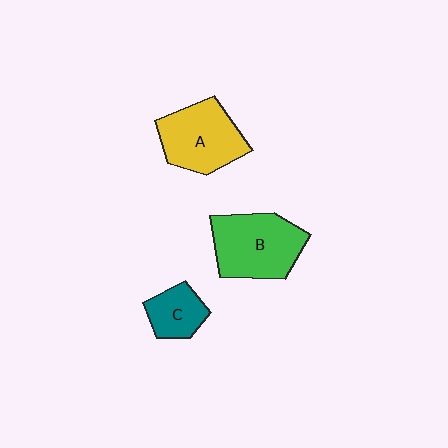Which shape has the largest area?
Shape B (green).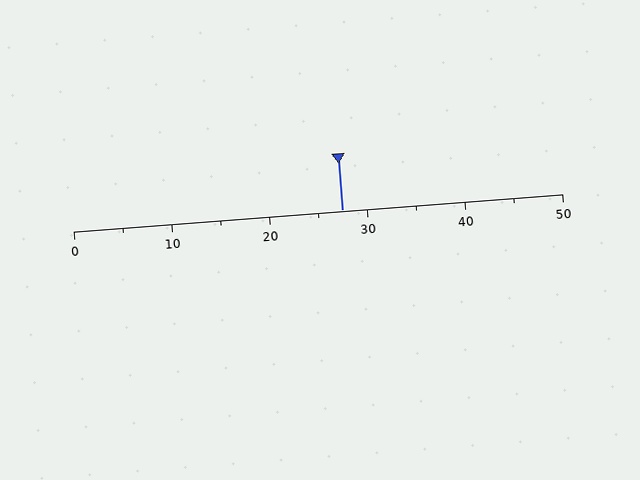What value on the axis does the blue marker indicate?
The marker indicates approximately 27.5.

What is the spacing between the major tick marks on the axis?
The major ticks are spaced 10 apart.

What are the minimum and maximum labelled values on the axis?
The axis runs from 0 to 50.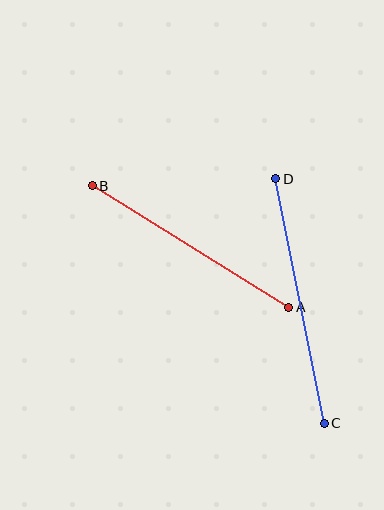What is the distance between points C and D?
The distance is approximately 249 pixels.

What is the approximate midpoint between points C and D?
The midpoint is at approximately (300, 301) pixels.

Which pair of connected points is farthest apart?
Points C and D are farthest apart.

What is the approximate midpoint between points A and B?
The midpoint is at approximately (190, 246) pixels.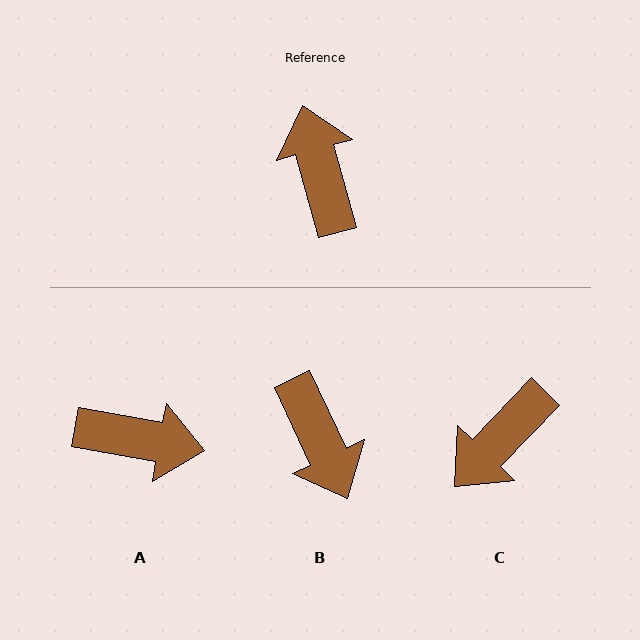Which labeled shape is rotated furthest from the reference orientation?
B, about 170 degrees away.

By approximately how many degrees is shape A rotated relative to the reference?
Approximately 115 degrees clockwise.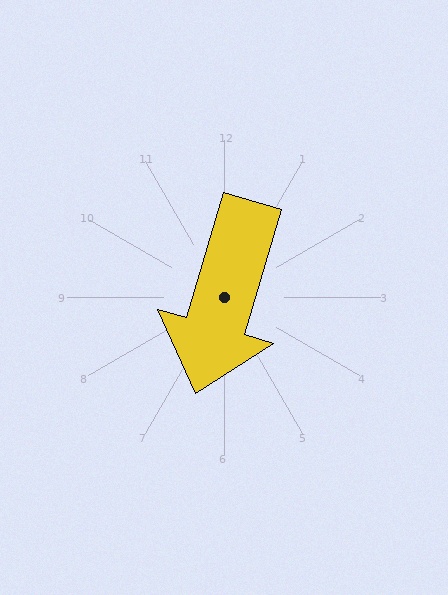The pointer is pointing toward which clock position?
Roughly 7 o'clock.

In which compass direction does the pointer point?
South.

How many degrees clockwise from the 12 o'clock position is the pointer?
Approximately 196 degrees.